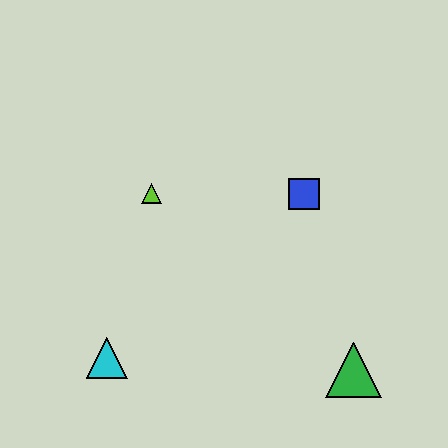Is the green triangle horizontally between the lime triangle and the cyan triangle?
No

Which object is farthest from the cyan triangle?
The blue square is farthest from the cyan triangle.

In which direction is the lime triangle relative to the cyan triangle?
The lime triangle is above the cyan triangle.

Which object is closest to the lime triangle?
The blue square is closest to the lime triangle.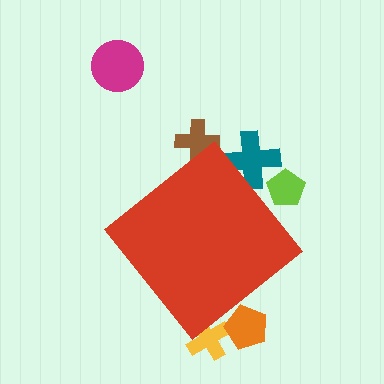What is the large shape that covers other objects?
A red diamond.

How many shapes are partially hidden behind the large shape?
5 shapes are partially hidden.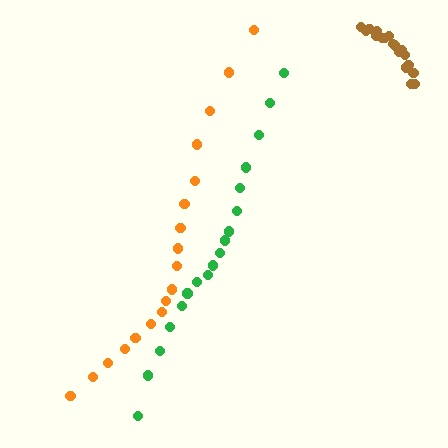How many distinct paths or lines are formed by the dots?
There are 3 distinct paths.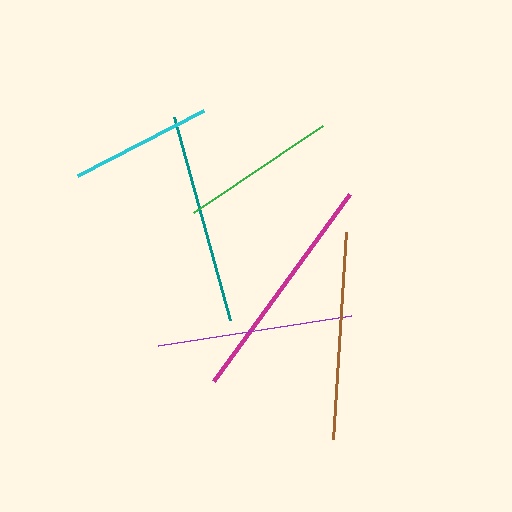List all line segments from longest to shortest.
From longest to shortest: magenta, teal, brown, purple, green, cyan.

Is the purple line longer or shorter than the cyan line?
The purple line is longer than the cyan line.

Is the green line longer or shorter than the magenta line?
The magenta line is longer than the green line.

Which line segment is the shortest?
The cyan line is the shortest at approximately 143 pixels.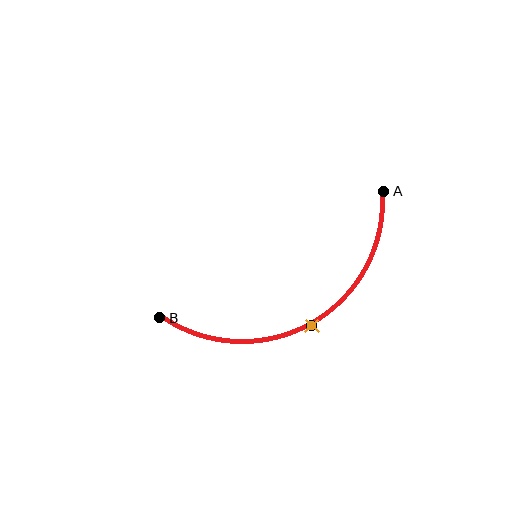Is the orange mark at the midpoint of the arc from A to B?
Yes. The orange mark lies on the arc at equal arc-length from both A and B — it is the arc midpoint.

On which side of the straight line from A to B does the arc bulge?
The arc bulges below the straight line connecting A and B.